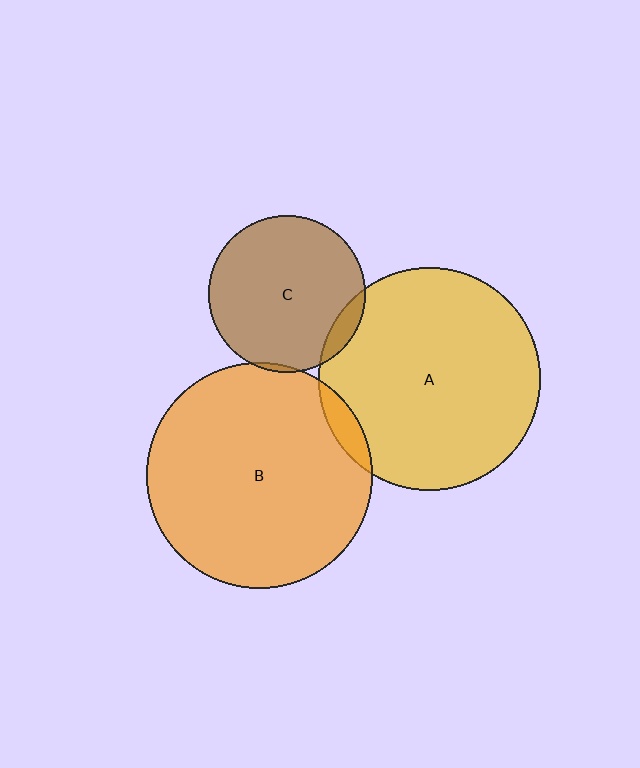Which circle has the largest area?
Circle B (orange).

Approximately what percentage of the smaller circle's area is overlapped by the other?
Approximately 5%.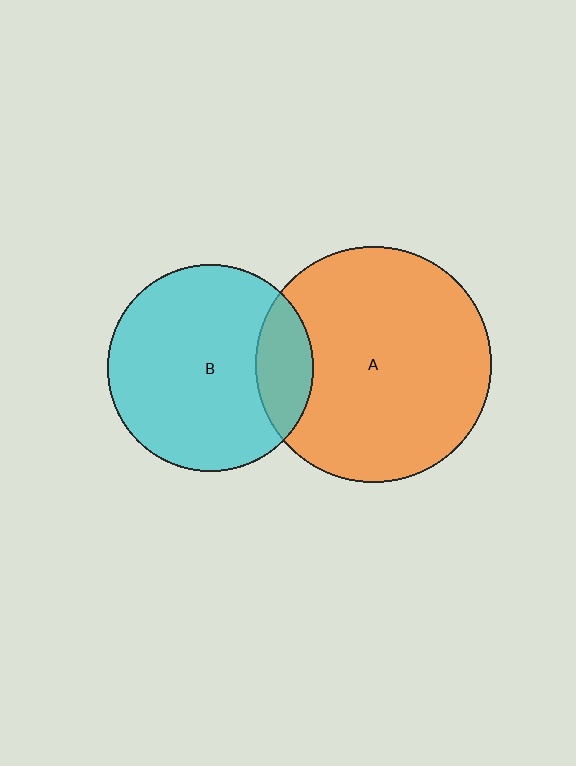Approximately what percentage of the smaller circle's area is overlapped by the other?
Approximately 20%.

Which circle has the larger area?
Circle A (orange).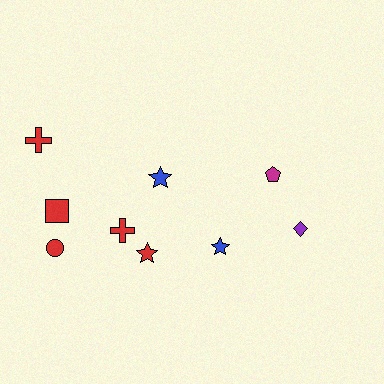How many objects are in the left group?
There are 6 objects.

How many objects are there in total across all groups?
There are 9 objects.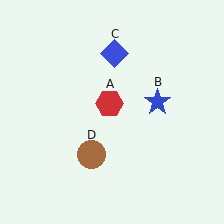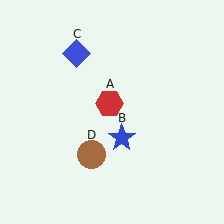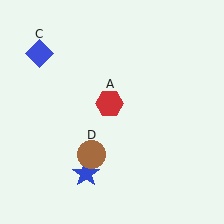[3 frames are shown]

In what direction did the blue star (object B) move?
The blue star (object B) moved down and to the left.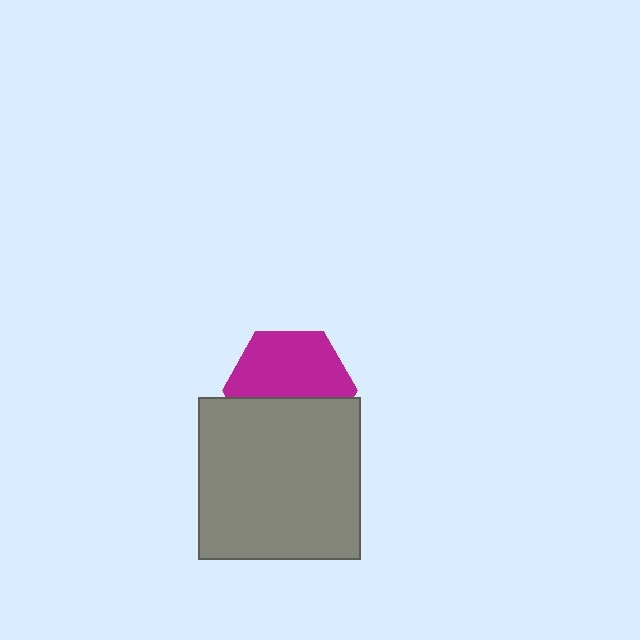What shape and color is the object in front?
The object in front is a gray square.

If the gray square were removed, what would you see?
You would see the complete magenta hexagon.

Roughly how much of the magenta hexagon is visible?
About half of it is visible (roughly 58%).